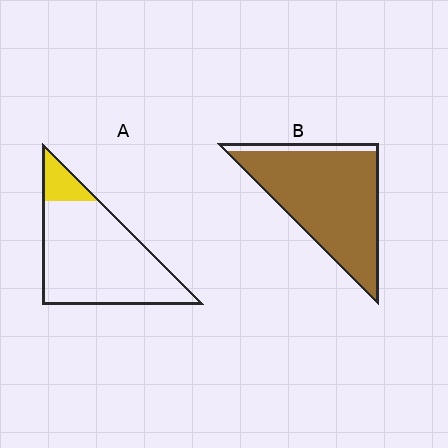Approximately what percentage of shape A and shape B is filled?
A is approximately 15% and B is approximately 90%.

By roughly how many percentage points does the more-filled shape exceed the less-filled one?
By roughly 75 percentage points (B over A).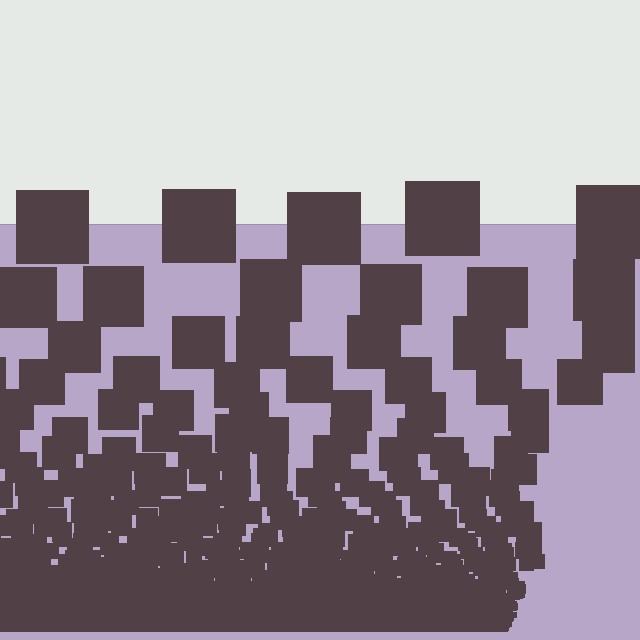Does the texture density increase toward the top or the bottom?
Density increases toward the bottom.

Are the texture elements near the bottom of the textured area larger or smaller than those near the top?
Smaller. The gradient is inverted — elements near the bottom are smaller and denser.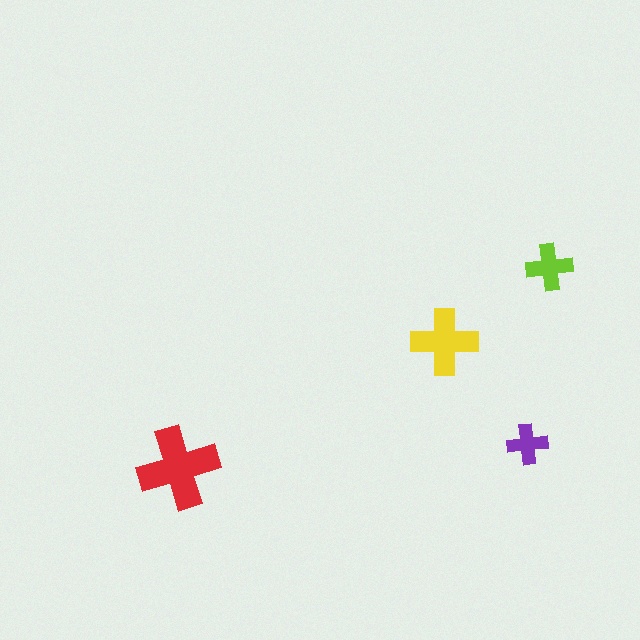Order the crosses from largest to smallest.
the red one, the yellow one, the lime one, the purple one.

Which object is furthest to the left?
The red cross is leftmost.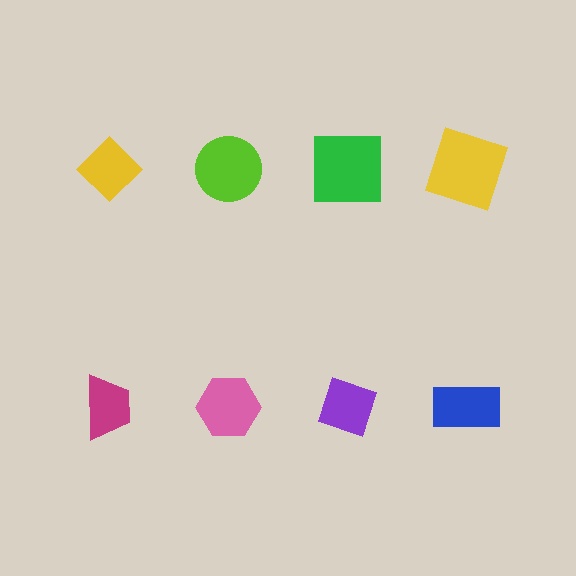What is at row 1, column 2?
A lime circle.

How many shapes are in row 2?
4 shapes.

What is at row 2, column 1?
A magenta trapezoid.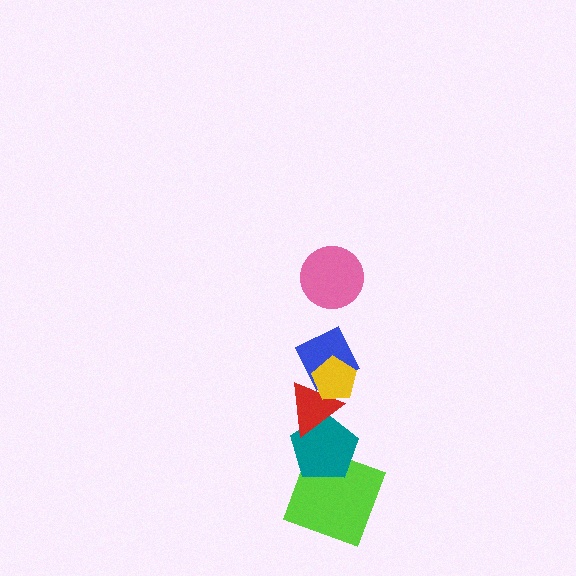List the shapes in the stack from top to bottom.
From top to bottom: the pink circle, the yellow pentagon, the blue diamond, the red triangle, the teal pentagon, the lime square.